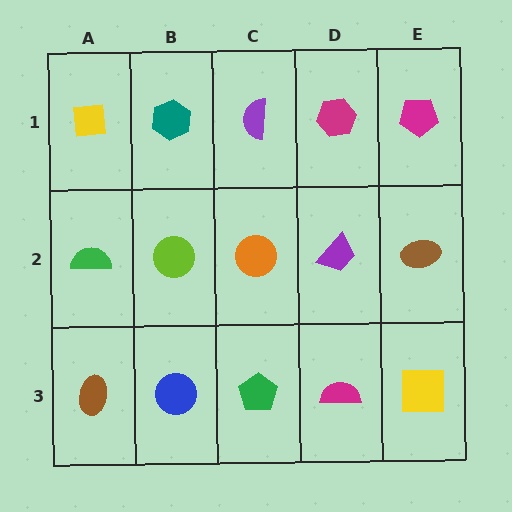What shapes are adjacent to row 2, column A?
A yellow square (row 1, column A), a brown ellipse (row 3, column A), a lime circle (row 2, column B).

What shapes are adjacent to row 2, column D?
A magenta hexagon (row 1, column D), a magenta semicircle (row 3, column D), an orange circle (row 2, column C), a brown ellipse (row 2, column E).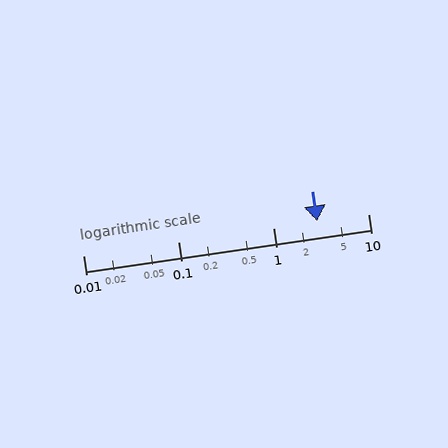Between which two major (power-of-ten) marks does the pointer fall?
The pointer is between 1 and 10.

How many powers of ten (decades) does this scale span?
The scale spans 3 decades, from 0.01 to 10.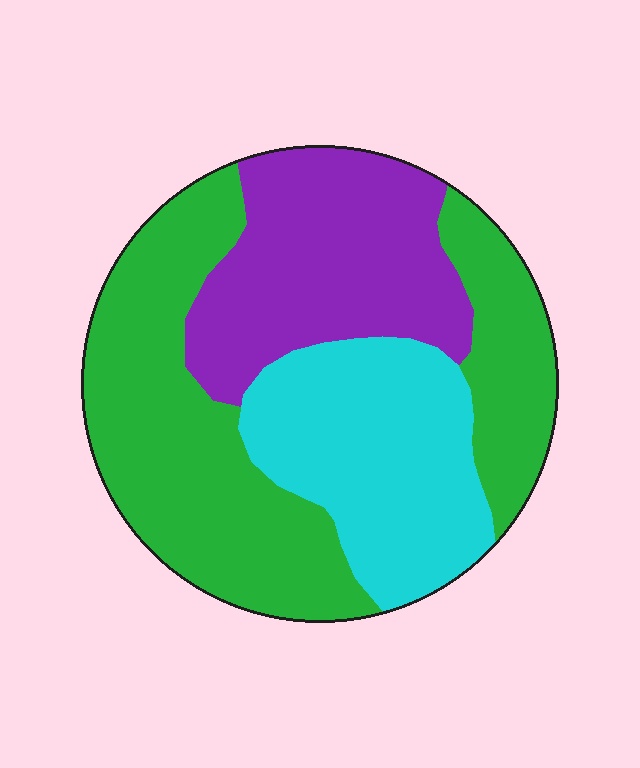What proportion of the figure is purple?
Purple covers 27% of the figure.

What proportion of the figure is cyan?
Cyan covers 26% of the figure.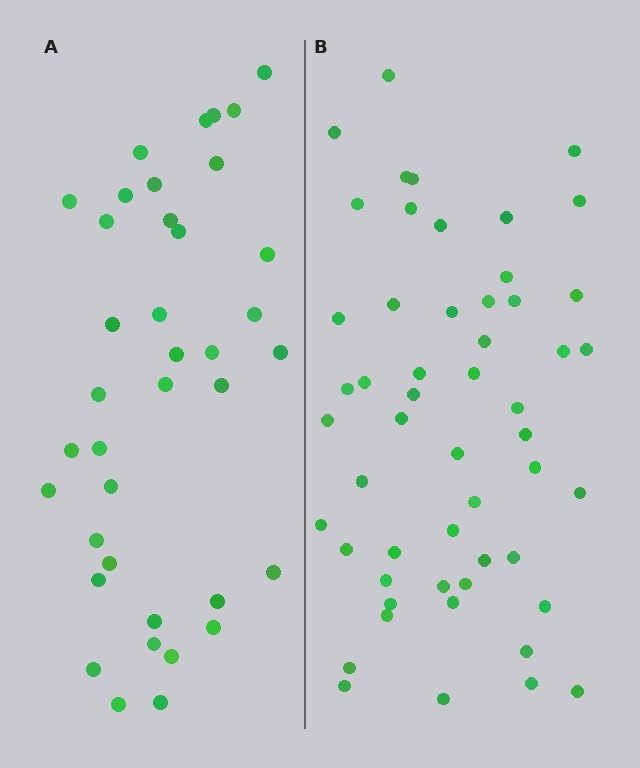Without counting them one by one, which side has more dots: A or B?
Region B (the right region) has more dots.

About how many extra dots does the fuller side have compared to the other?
Region B has approximately 15 more dots than region A.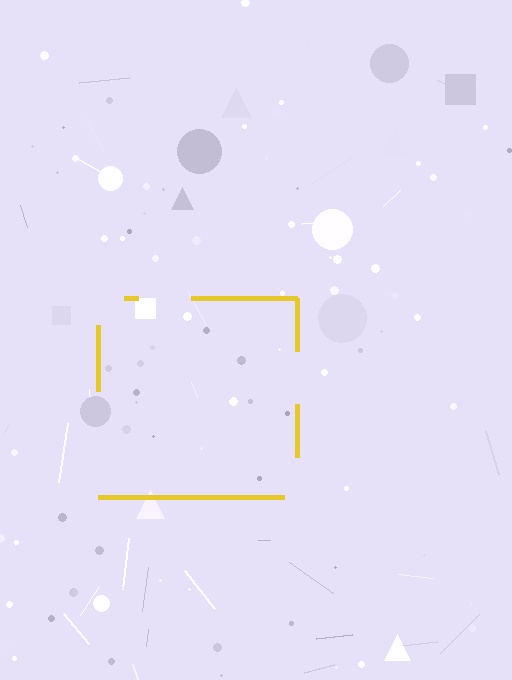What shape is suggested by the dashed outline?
The dashed outline suggests a square.